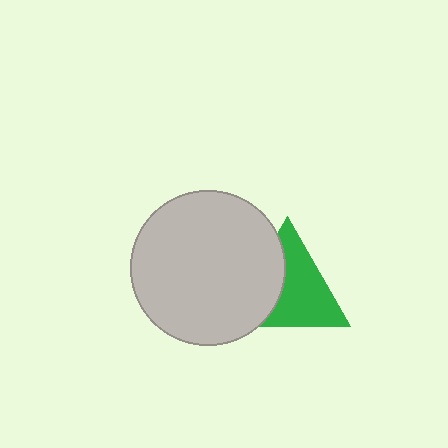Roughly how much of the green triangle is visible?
About half of it is visible (roughly 61%).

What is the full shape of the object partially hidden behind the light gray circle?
The partially hidden object is a green triangle.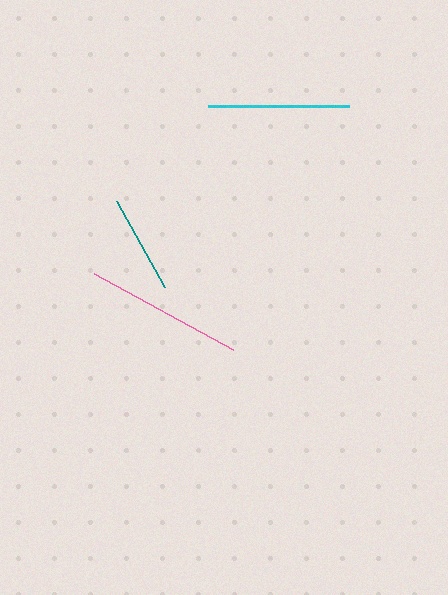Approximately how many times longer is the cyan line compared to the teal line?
The cyan line is approximately 1.4 times the length of the teal line.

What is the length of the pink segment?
The pink segment is approximately 158 pixels long.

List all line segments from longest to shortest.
From longest to shortest: pink, cyan, teal.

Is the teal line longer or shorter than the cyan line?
The cyan line is longer than the teal line.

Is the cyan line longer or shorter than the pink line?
The pink line is longer than the cyan line.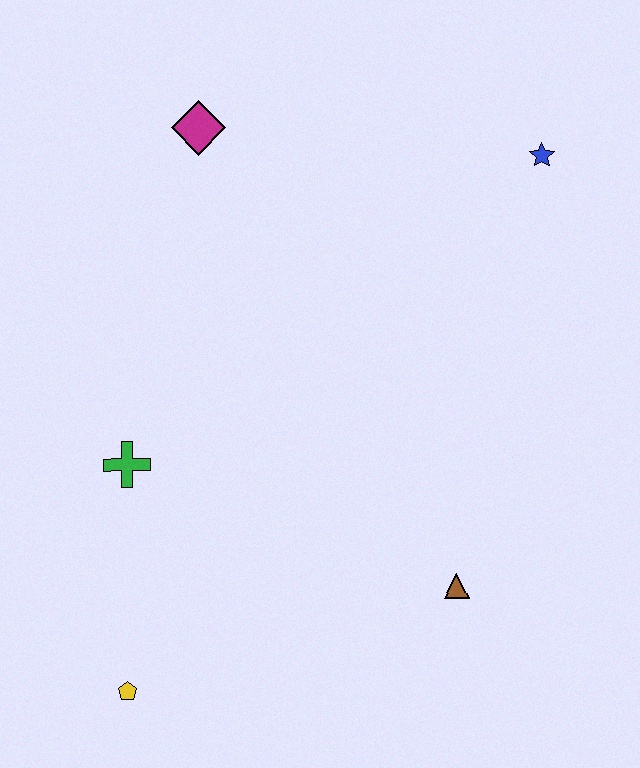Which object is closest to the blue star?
The magenta diamond is closest to the blue star.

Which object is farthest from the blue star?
The yellow pentagon is farthest from the blue star.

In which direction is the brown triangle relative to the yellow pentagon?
The brown triangle is to the right of the yellow pentagon.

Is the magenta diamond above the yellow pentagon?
Yes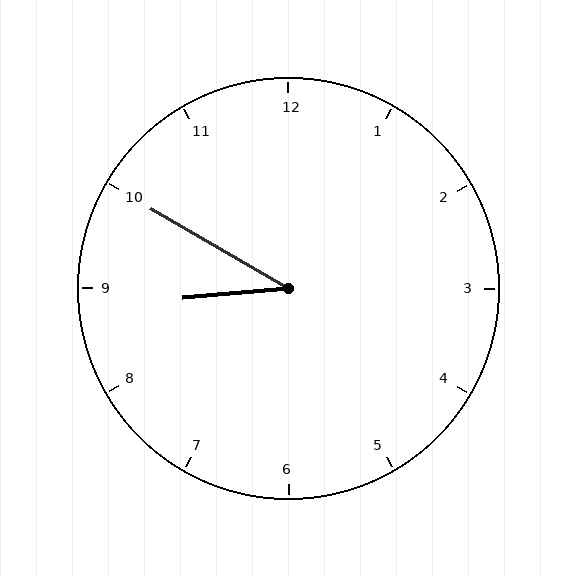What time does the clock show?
8:50.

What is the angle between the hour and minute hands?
Approximately 35 degrees.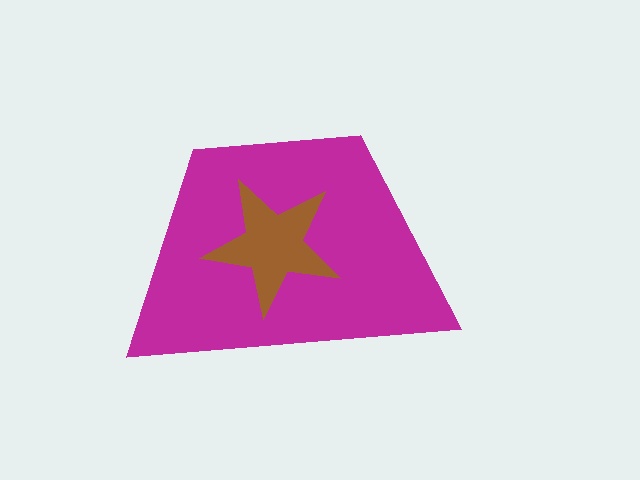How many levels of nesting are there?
2.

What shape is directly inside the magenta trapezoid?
The brown star.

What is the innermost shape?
The brown star.